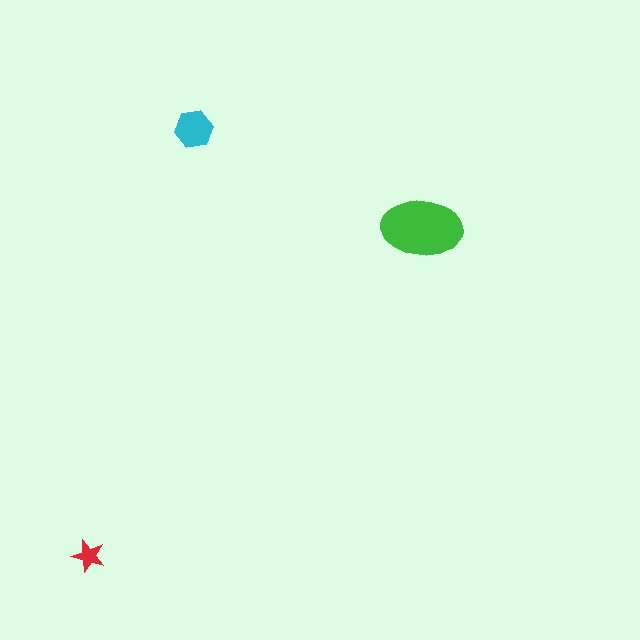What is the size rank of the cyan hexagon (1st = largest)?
2nd.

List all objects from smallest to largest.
The red star, the cyan hexagon, the green ellipse.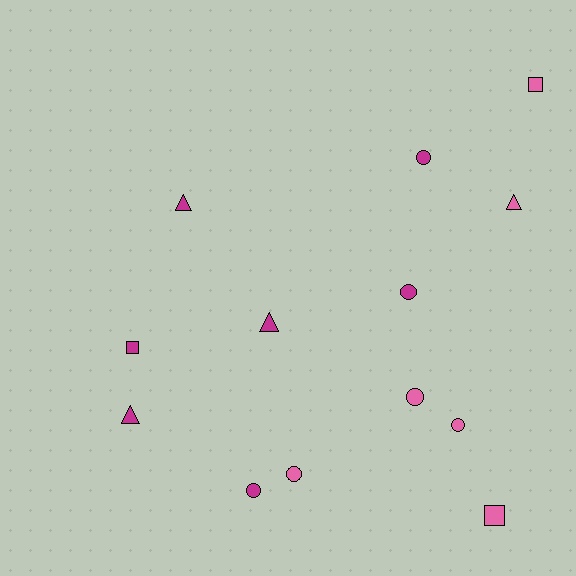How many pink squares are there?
There are 2 pink squares.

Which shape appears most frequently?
Circle, with 6 objects.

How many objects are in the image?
There are 13 objects.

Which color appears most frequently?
Magenta, with 7 objects.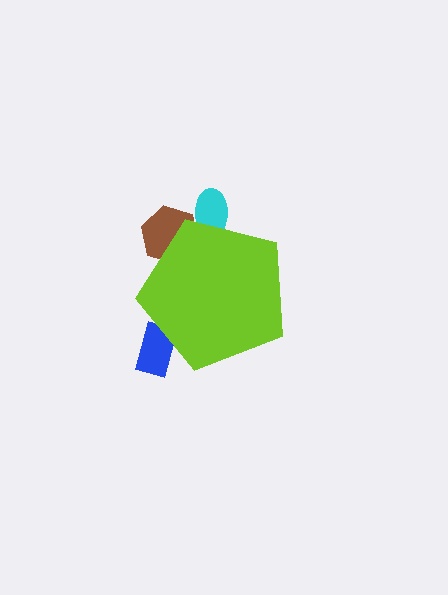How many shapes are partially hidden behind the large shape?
3 shapes are partially hidden.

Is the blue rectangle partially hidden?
Yes, the blue rectangle is partially hidden behind the lime pentagon.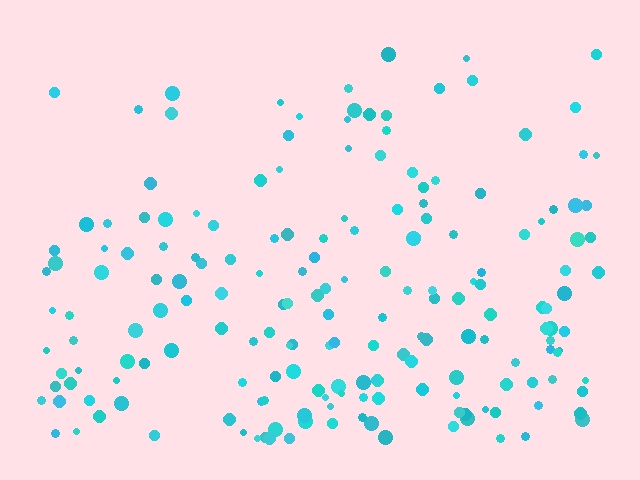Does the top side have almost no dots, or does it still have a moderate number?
Still a moderate number, just noticeably fewer than the bottom.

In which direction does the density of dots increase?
From top to bottom, with the bottom side densest.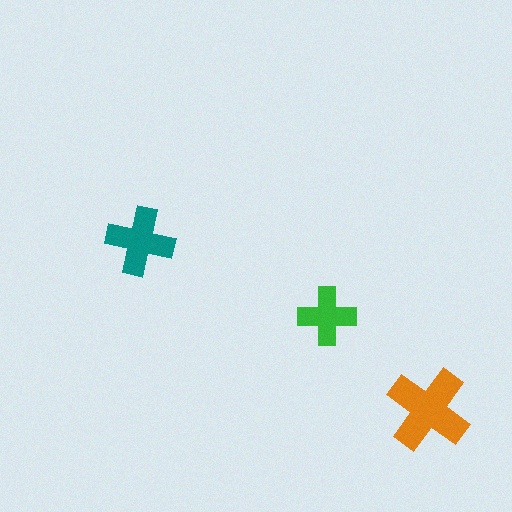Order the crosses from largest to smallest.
the orange one, the teal one, the green one.